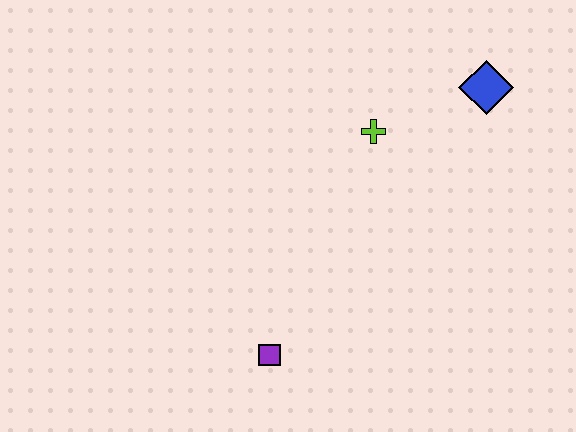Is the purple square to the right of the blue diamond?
No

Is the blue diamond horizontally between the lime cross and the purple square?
No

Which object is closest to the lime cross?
The blue diamond is closest to the lime cross.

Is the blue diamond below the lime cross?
No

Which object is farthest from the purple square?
The blue diamond is farthest from the purple square.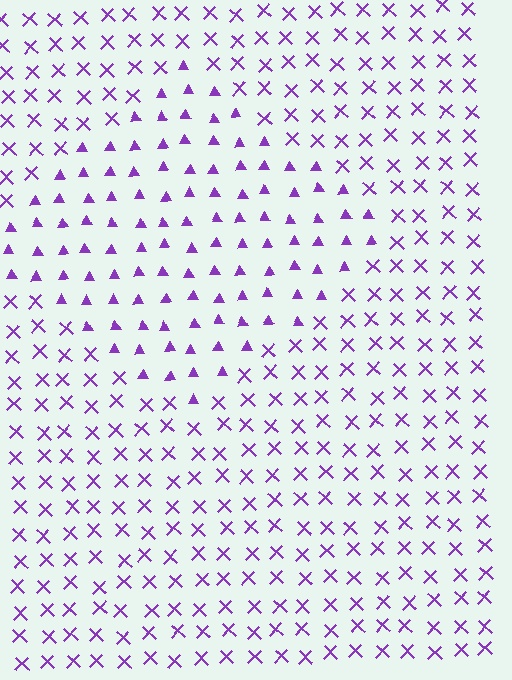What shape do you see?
I see a diamond.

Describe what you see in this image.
The image is filled with small purple elements arranged in a uniform grid. A diamond-shaped region contains triangles, while the surrounding area contains X marks. The boundary is defined purely by the change in element shape.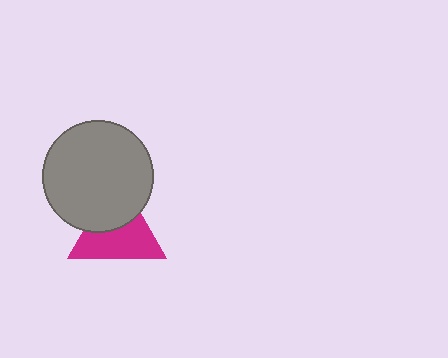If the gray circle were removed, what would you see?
You would see the complete magenta triangle.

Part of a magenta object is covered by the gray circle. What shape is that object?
It is a triangle.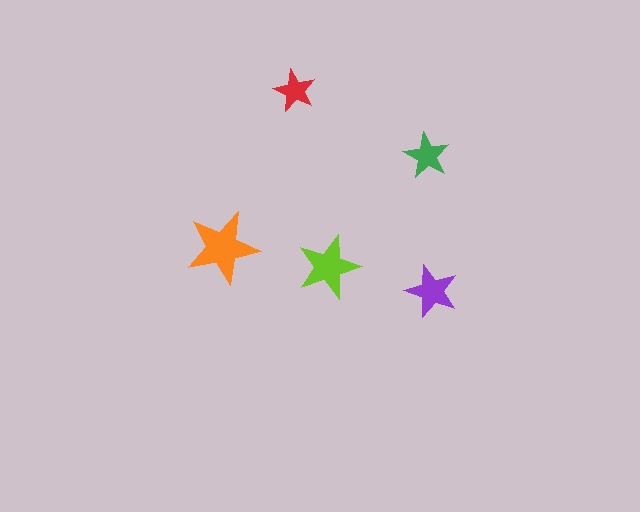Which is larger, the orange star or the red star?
The orange one.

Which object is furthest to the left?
The orange star is leftmost.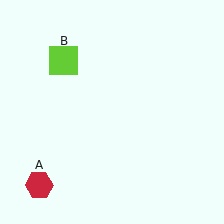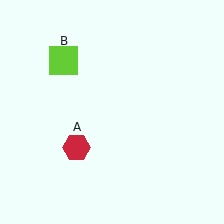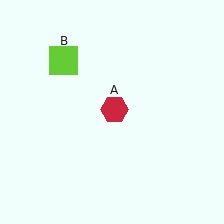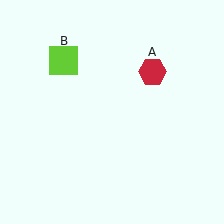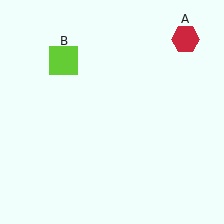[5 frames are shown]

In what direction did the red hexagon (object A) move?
The red hexagon (object A) moved up and to the right.